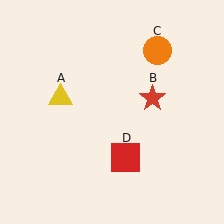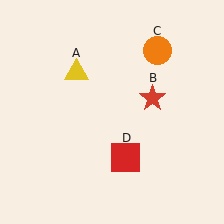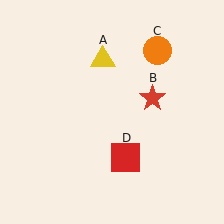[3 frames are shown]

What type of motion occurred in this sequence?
The yellow triangle (object A) rotated clockwise around the center of the scene.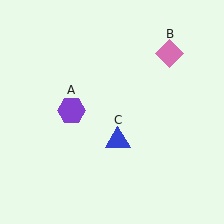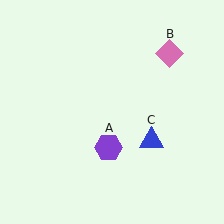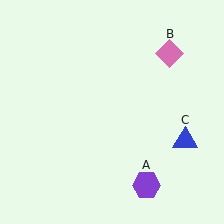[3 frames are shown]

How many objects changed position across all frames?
2 objects changed position: purple hexagon (object A), blue triangle (object C).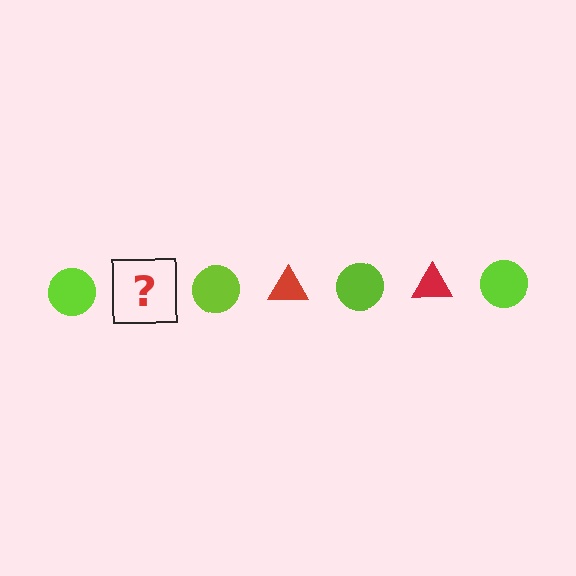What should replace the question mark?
The question mark should be replaced with a red triangle.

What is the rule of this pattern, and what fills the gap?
The rule is that the pattern alternates between lime circle and red triangle. The gap should be filled with a red triangle.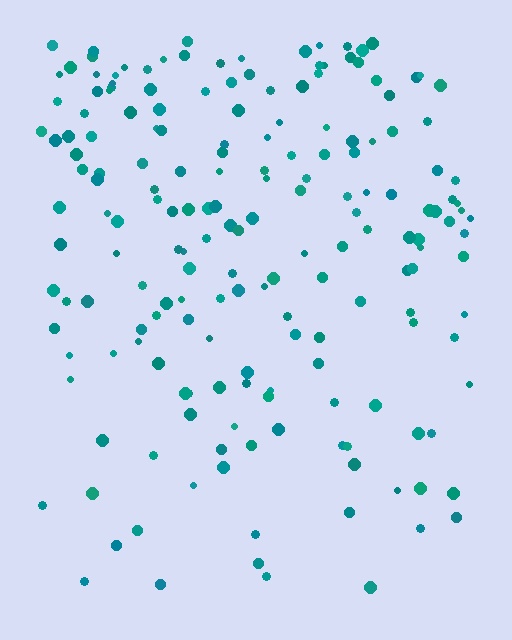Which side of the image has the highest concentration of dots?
The top.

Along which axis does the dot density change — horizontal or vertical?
Vertical.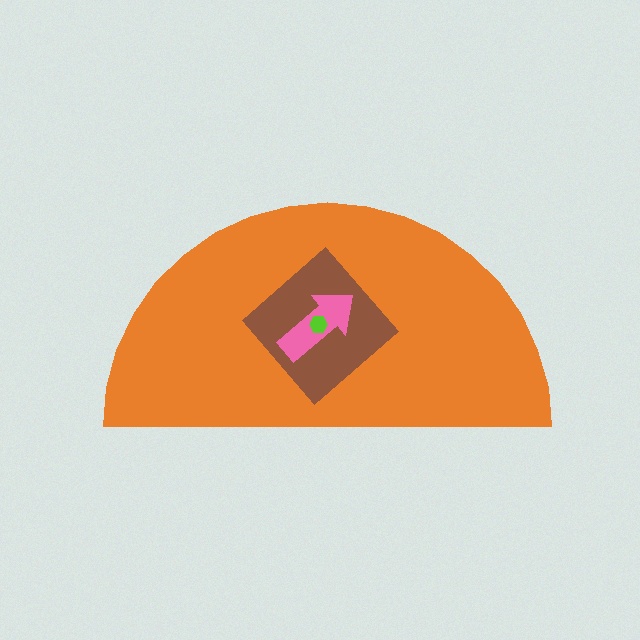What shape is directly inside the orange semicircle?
The brown diamond.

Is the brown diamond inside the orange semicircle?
Yes.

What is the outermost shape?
The orange semicircle.